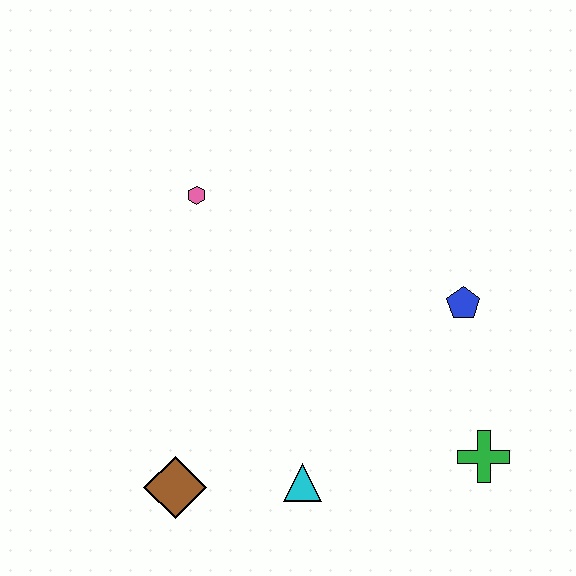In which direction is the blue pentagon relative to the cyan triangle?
The blue pentagon is above the cyan triangle.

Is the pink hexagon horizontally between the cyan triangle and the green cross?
No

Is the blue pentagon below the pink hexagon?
Yes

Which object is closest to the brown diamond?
The cyan triangle is closest to the brown diamond.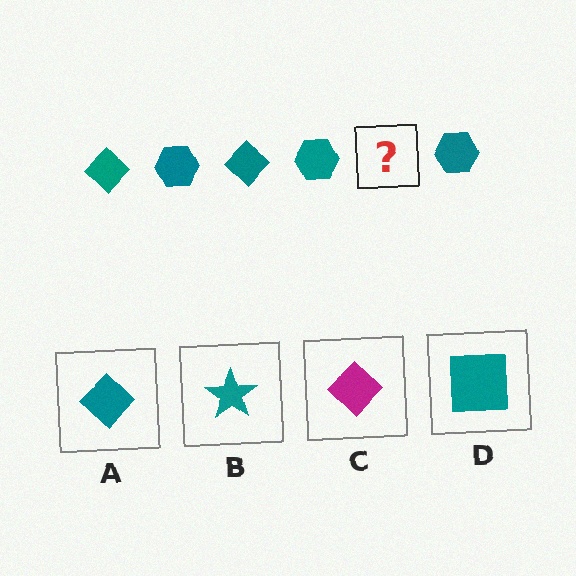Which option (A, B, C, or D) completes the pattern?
A.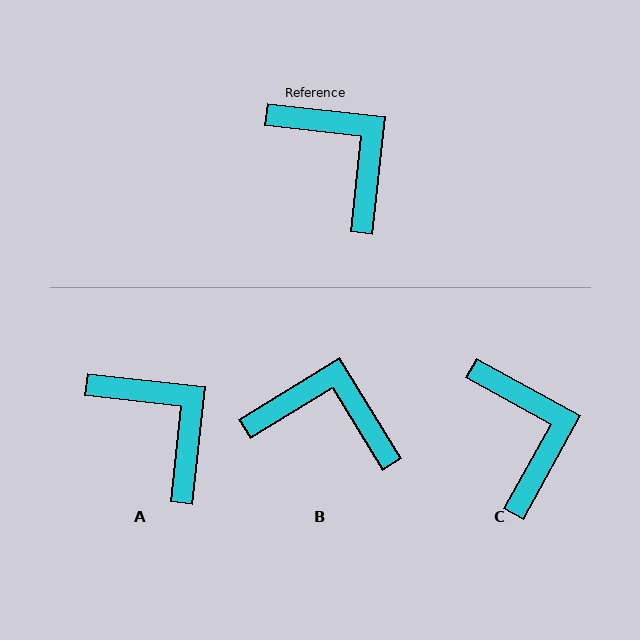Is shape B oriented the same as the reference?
No, it is off by about 38 degrees.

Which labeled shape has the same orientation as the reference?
A.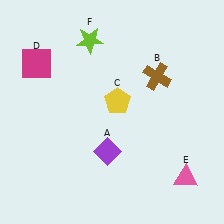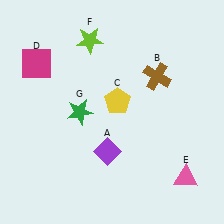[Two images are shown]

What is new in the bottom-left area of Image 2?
A green star (G) was added in the bottom-left area of Image 2.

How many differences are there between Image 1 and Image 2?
There is 1 difference between the two images.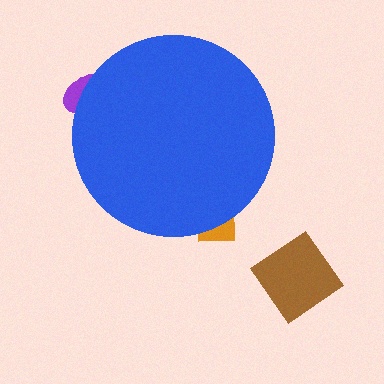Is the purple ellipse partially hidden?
Yes, the purple ellipse is partially hidden behind the blue circle.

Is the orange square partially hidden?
Yes, the orange square is partially hidden behind the blue circle.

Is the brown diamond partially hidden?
No, the brown diamond is fully visible.